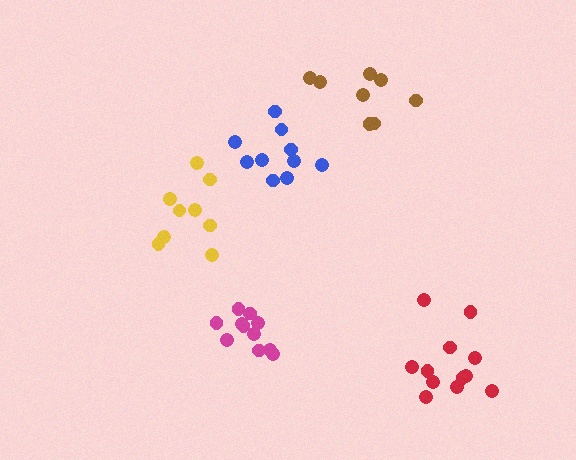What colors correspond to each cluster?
The clusters are colored: blue, magenta, yellow, red, brown.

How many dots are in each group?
Group 1: 10 dots, Group 2: 11 dots, Group 3: 10 dots, Group 4: 12 dots, Group 5: 8 dots (51 total).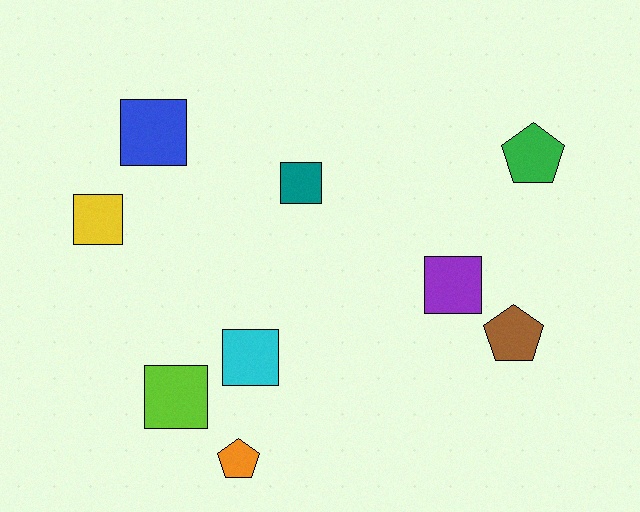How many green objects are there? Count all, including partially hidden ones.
There is 1 green object.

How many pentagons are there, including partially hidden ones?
There are 3 pentagons.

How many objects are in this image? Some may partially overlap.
There are 9 objects.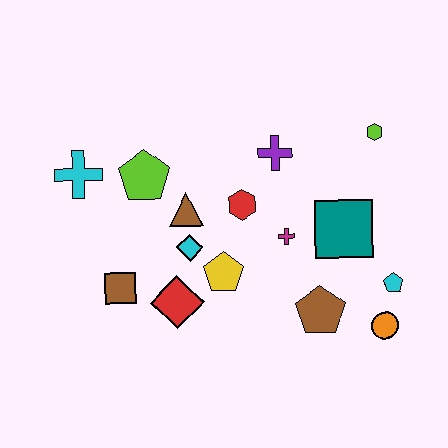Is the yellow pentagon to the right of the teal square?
No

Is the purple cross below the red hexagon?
No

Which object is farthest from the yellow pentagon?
The lime hexagon is farthest from the yellow pentagon.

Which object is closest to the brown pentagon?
The orange circle is closest to the brown pentagon.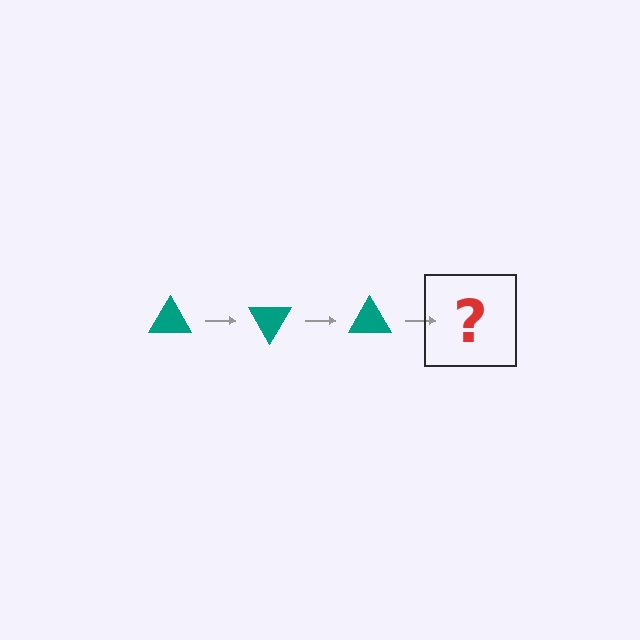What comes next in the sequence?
The next element should be a teal triangle rotated 180 degrees.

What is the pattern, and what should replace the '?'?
The pattern is that the triangle rotates 60 degrees each step. The '?' should be a teal triangle rotated 180 degrees.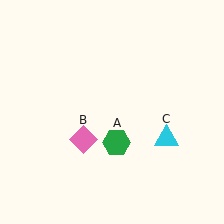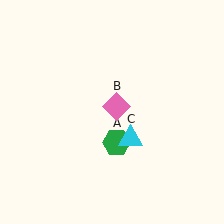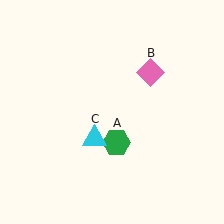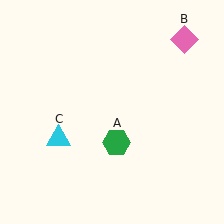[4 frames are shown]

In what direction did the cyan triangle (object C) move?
The cyan triangle (object C) moved left.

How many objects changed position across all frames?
2 objects changed position: pink diamond (object B), cyan triangle (object C).